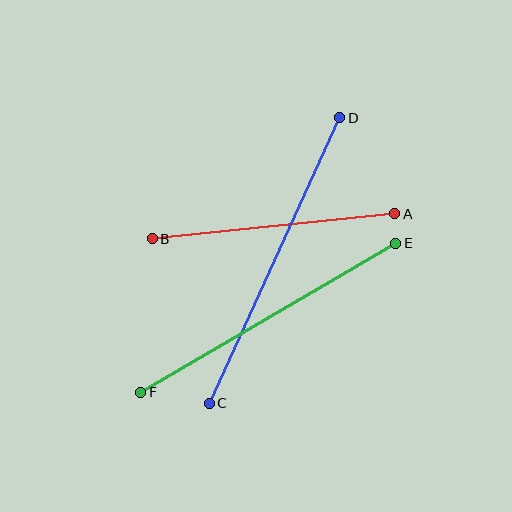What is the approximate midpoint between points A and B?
The midpoint is at approximately (274, 226) pixels.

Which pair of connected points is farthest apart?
Points C and D are farthest apart.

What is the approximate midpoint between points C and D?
The midpoint is at approximately (275, 261) pixels.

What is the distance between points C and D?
The distance is approximately 314 pixels.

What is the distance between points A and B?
The distance is approximately 244 pixels.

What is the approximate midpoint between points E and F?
The midpoint is at approximately (268, 318) pixels.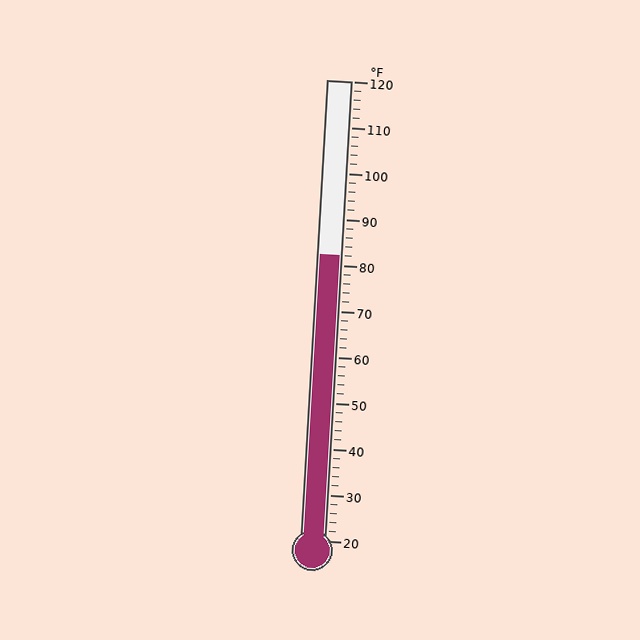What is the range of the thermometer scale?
The thermometer scale ranges from 20°F to 120°F.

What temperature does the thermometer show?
The thermometer shows approximately 82°F.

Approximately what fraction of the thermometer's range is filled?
The thermometer is filled to approximately 60% of its range.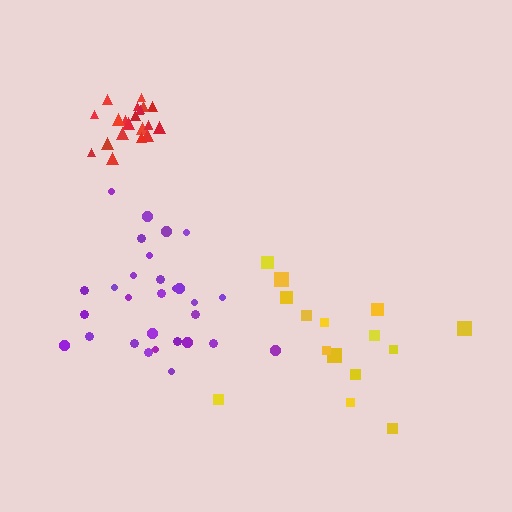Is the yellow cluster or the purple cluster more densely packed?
Purple.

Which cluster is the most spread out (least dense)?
Yellow.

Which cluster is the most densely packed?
Red.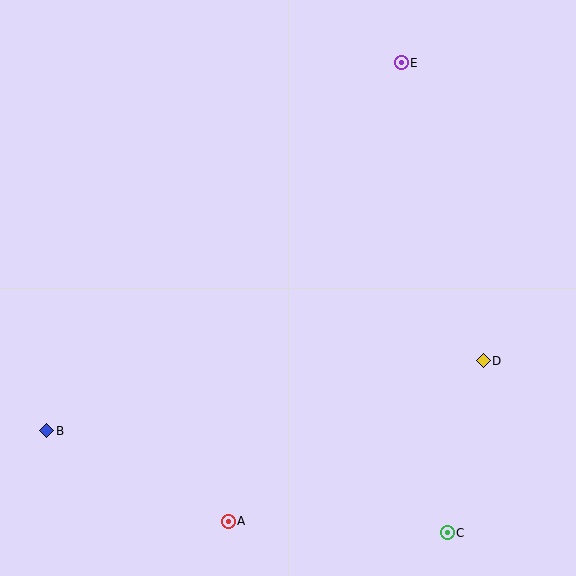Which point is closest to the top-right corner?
Point E is closest to the top-right corner.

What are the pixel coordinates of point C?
Point C is at (447, 533).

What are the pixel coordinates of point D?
Point D is at (483, 361).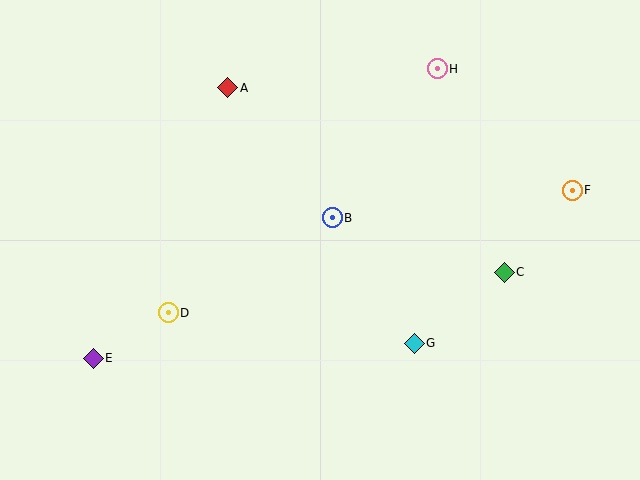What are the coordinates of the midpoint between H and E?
The midpoint between H and E is at (265, 213).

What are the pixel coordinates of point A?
Point A is at (228, 88).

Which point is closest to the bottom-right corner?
Point C is closest to the bottom-right corner.